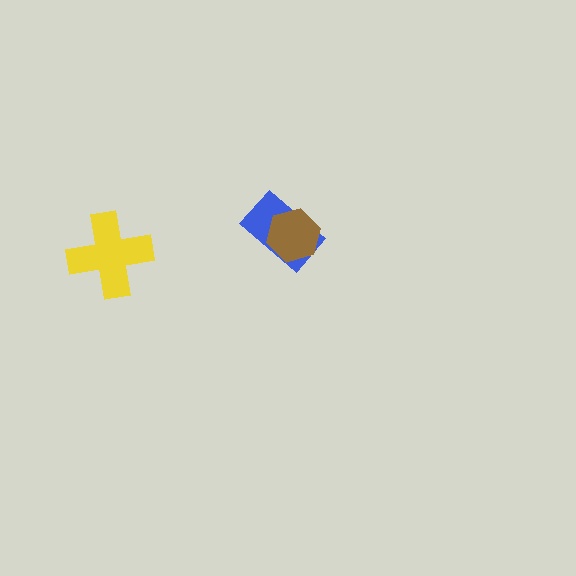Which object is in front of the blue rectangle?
The brown hexagon is in front of the blue rectangle.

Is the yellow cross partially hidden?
No, no other shape covers it.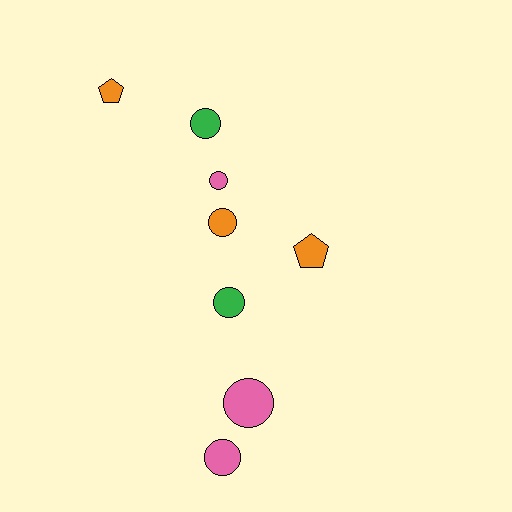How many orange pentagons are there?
There are 2 orange pentagons.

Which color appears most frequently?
Pink, with 3 objects.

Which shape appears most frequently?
Circle, with 6 objects.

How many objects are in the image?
There are 8 objects.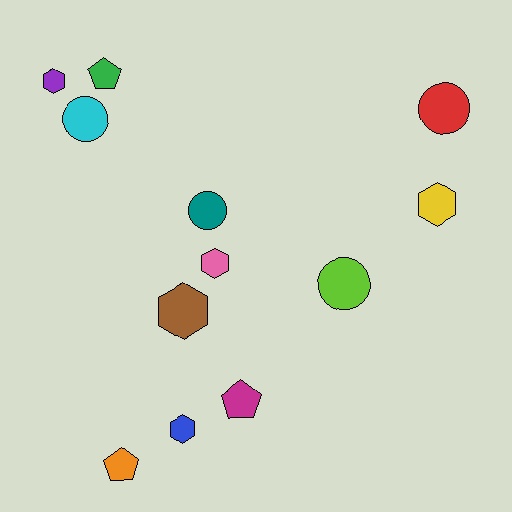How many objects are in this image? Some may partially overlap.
There are 12 objects.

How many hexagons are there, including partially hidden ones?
There are 5 hexagons.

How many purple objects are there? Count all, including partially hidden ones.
There is 1 purple object.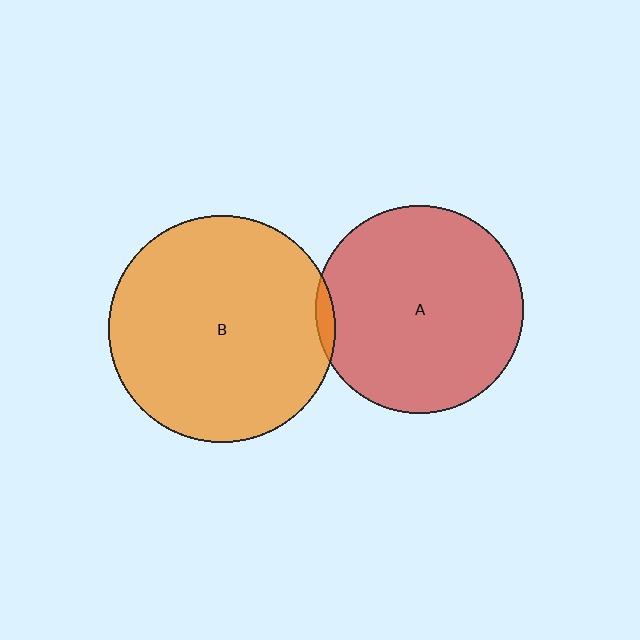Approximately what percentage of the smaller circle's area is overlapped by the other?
Approximately 5%.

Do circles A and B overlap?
Yes.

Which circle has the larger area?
Circle B (orange).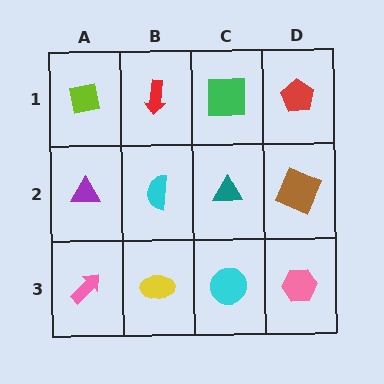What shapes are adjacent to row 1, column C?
A teal triangle (row 2, column C), a red arrow (row 1, column B), a red pentagon (row 1, column D).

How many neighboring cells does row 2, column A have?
3.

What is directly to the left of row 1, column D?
A green square.